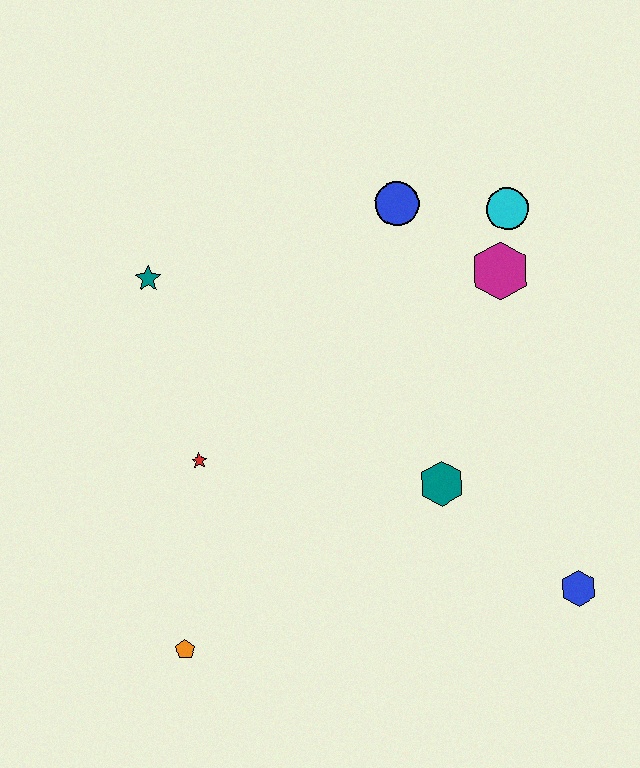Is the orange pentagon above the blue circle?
No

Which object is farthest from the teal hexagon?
The teal star is farthest from the teal hexagon.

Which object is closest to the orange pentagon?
The red star is closest to the orange pentagon.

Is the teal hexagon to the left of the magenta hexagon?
Yes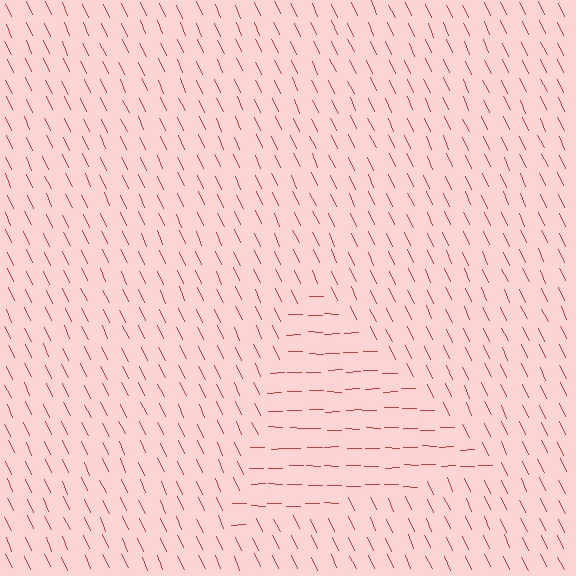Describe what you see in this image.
The image is filled with small red line segments. A triangle region in the image has lines oriented differently from the surrounding lines, creating a visible texture boundary.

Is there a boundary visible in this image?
Yes, there is a texture boundary formed by a change in line orientation.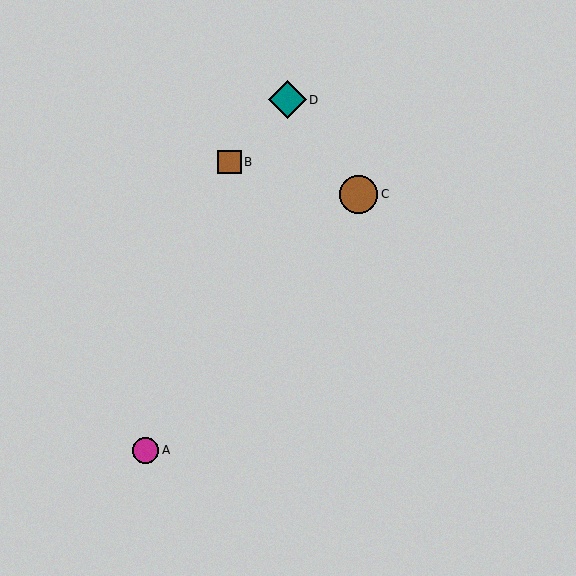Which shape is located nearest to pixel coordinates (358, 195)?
The brown circle (labeled C) at (359, 194) is nearest to that location.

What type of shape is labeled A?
Shape A is a magenta circle.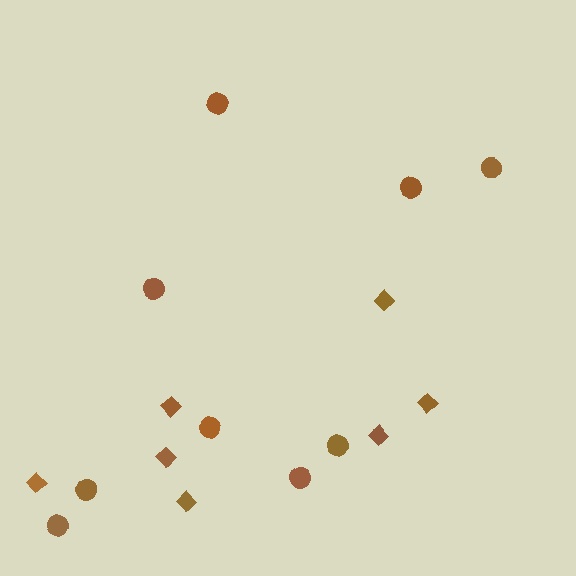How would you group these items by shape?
There are 2 groups: one group of diamonds (7) and one group of circles (9).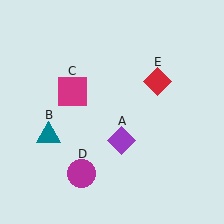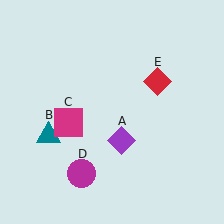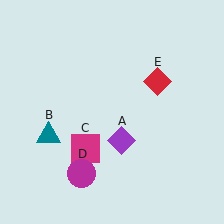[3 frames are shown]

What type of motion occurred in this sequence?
The magenta square (object C) rotated counterclockwise around the center of the scene.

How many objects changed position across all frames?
1 object changed position: magenta square (object C).